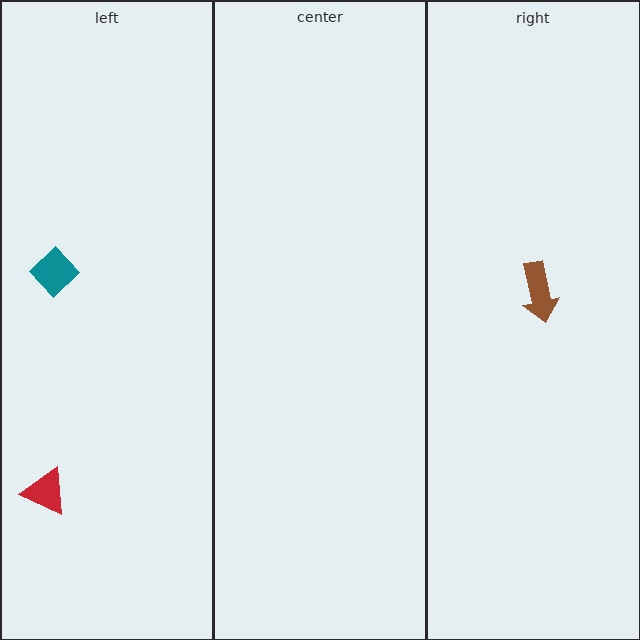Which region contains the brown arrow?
The right region.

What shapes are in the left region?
The red triangle, the teal diamond.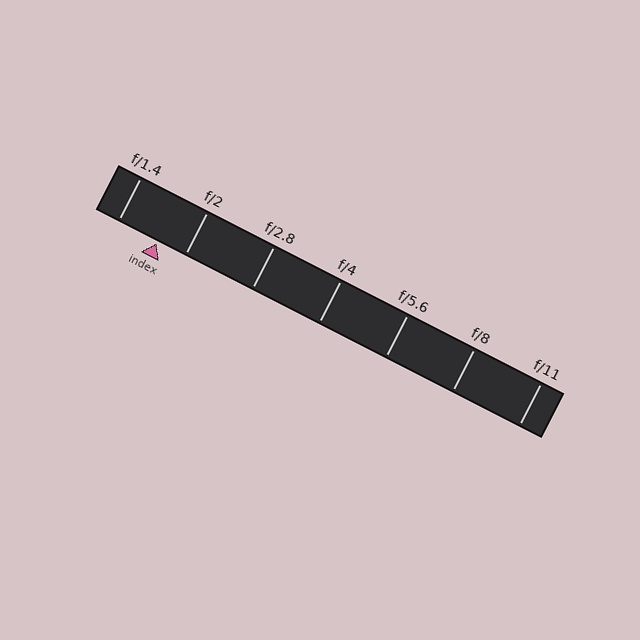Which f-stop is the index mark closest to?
The index mark is closest to f/2.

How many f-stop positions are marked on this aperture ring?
There are 7 f-stop positions marked.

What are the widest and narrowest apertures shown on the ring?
The widest aperture shown is f/1.4 and the narrowest is f/11.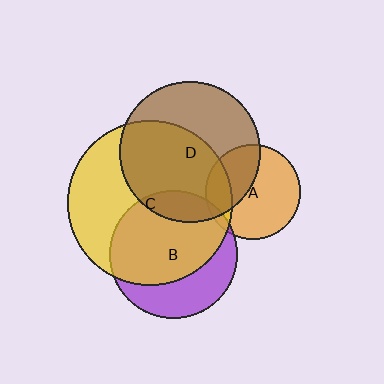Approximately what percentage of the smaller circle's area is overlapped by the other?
Approximately 55%.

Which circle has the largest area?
Circle C (yellow).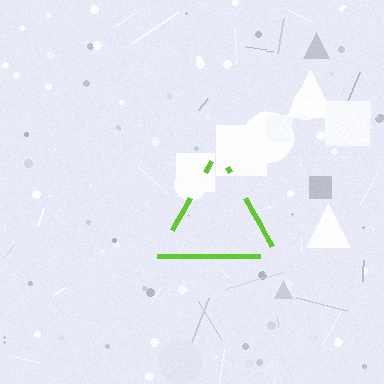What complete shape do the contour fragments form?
The contour fragments form a triangle.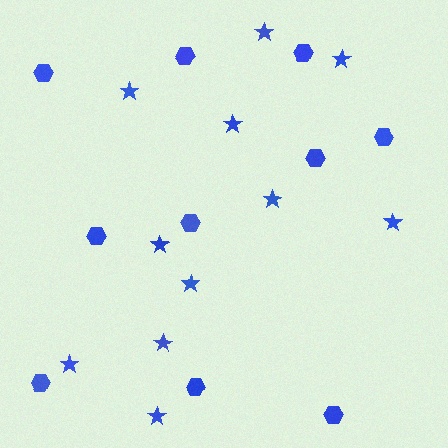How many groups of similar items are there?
There are 2 groups: one group of hexagons (10) and one group of stars (11).